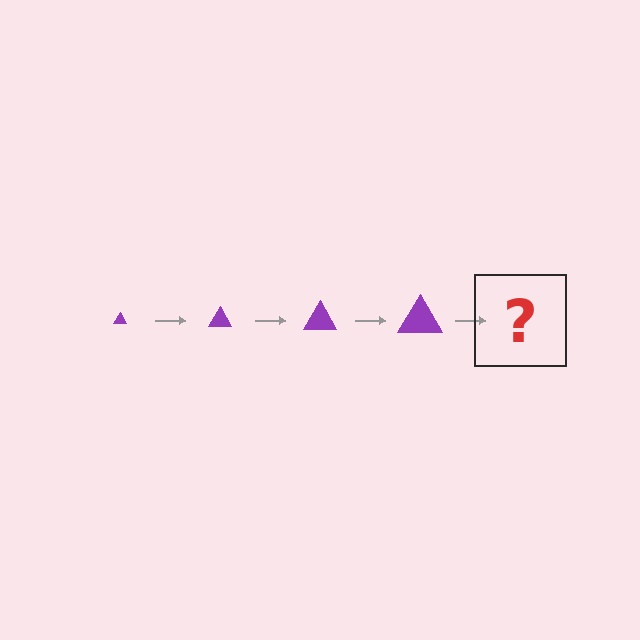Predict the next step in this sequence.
The next step is a purple triangle, larger than the previous one.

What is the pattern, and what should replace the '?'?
The pattern is that the triangle gets progressively larger each step. The '?' should be a purple triangle, larger than the previous one.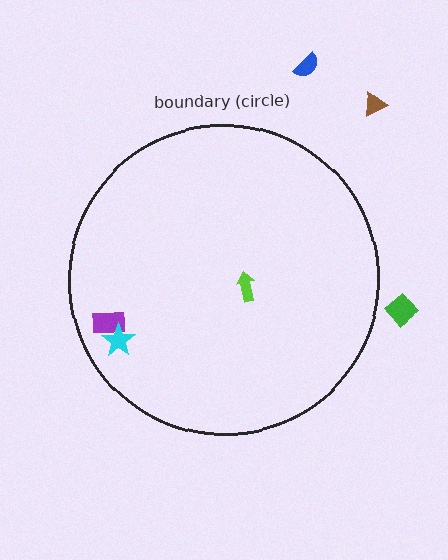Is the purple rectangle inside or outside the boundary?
Inside.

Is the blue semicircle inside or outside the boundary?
Outside.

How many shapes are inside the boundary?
3 inside, 3 outside.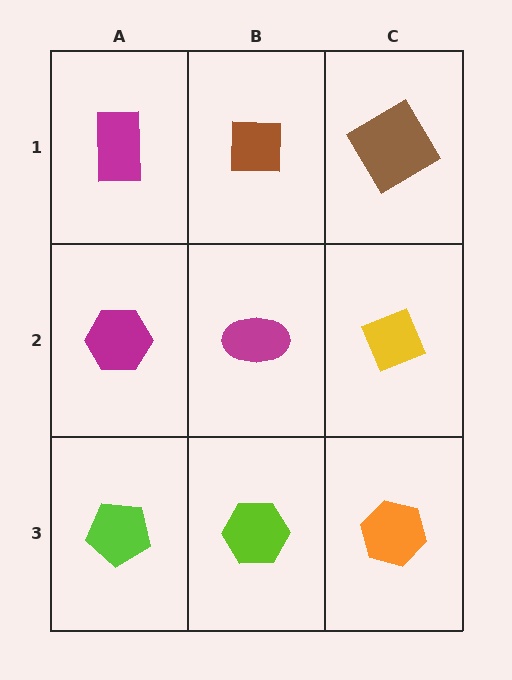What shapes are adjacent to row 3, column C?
A yellow diamond (row 2, column C), a lime hexagon (row 3, column B).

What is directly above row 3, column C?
A yellow diamond.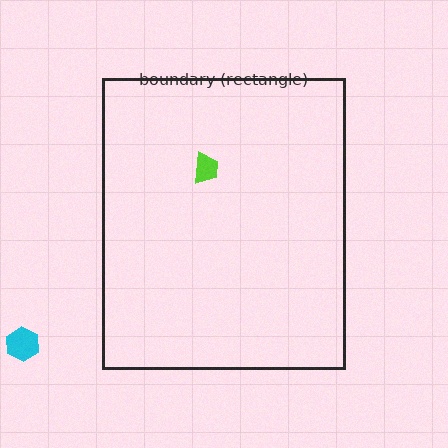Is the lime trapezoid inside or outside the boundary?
Inside.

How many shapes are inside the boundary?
1 inside, 1 outside.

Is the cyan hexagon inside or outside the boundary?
Outside.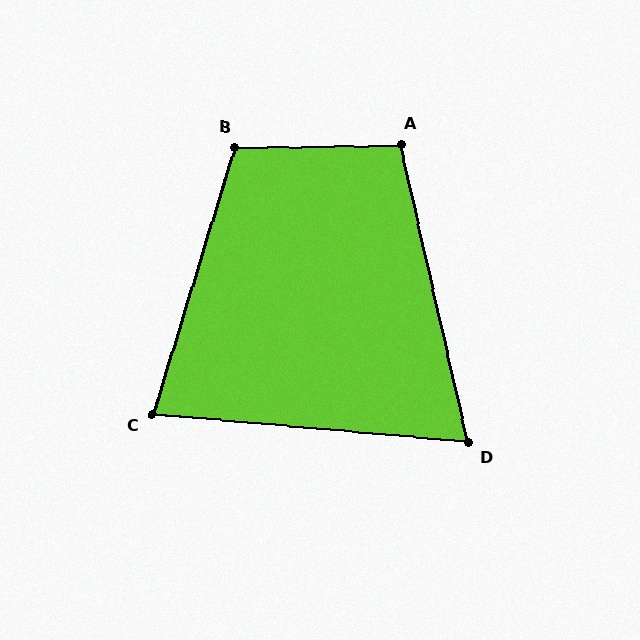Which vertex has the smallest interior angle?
D, at approximately 72 degrees.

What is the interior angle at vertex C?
Approximately 78 degrees (acute).